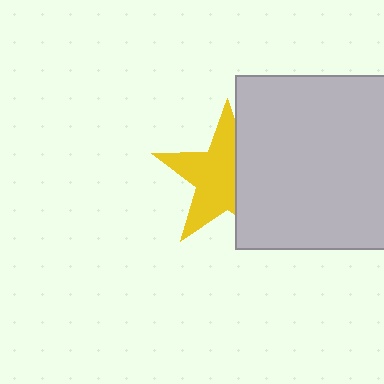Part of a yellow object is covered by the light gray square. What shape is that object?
It is a star.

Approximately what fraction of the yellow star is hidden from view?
Roughly 38% of the yellow star is hidden behind the light gray square.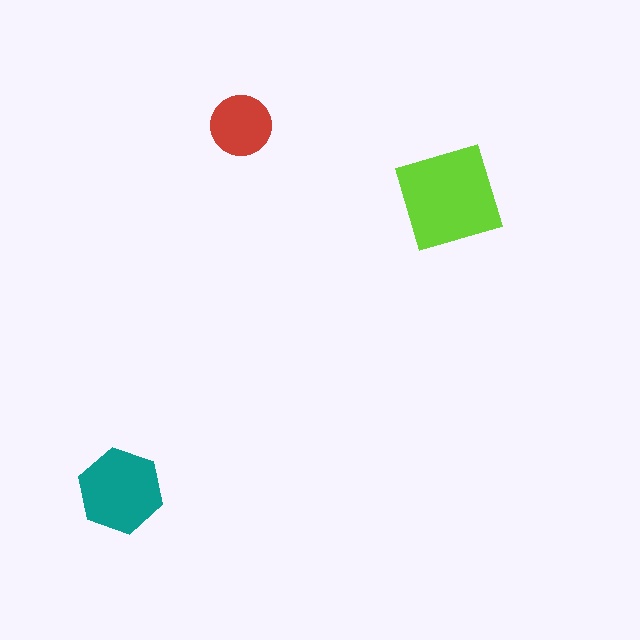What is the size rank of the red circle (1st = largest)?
3rd.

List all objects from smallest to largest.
The red circle, the teal hexagon, the lime diamond.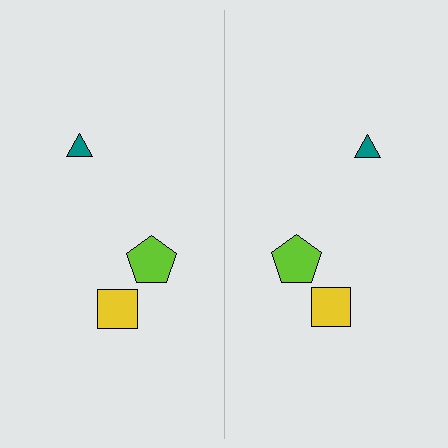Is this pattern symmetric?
Yes, this pattern has bilateral (reflection) symmetry.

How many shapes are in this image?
There are 6 shapes in this image.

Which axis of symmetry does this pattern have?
The pattern has a vertical axis of symmetry running through the center of the image.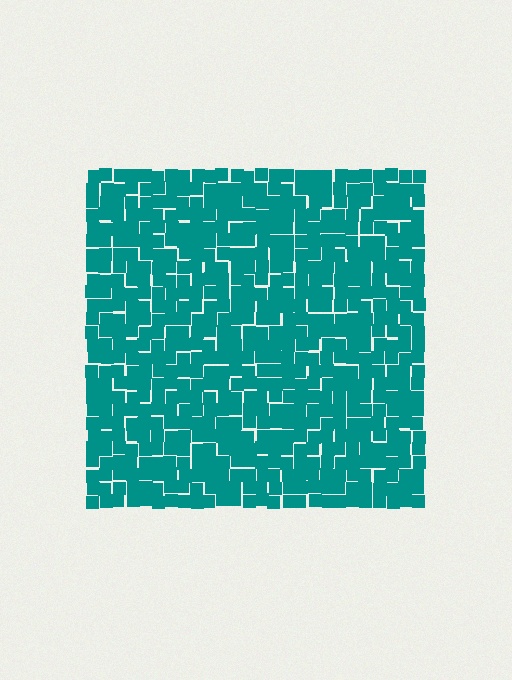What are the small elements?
The small elements are squares.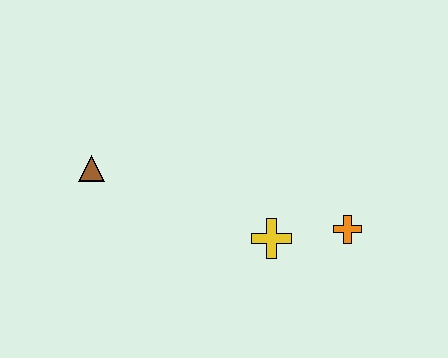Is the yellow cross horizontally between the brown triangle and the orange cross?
Yes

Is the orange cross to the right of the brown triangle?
Yes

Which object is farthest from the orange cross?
The brown triangle is farthest from the orange cross.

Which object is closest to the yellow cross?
The orange cross is closest to the yellow cross.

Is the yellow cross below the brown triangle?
Yes